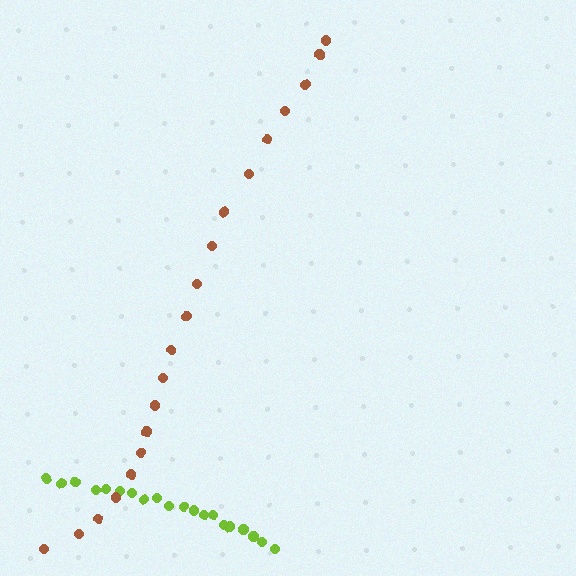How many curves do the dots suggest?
There are 2 distinct paths.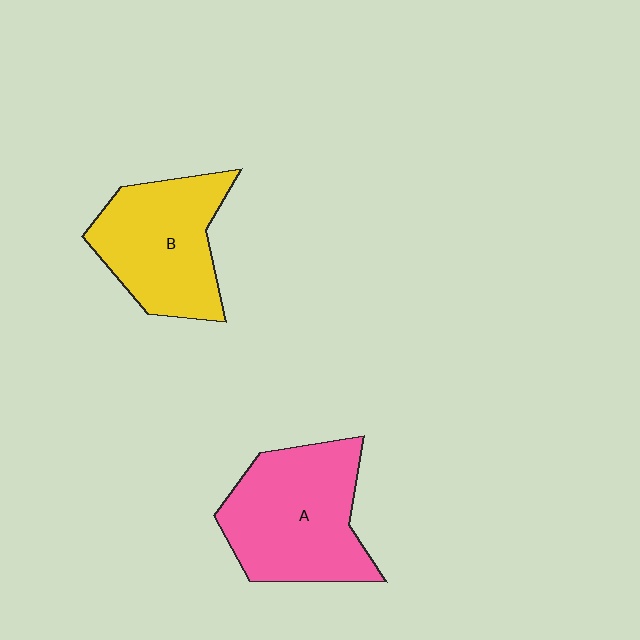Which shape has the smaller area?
Shape B (yellow).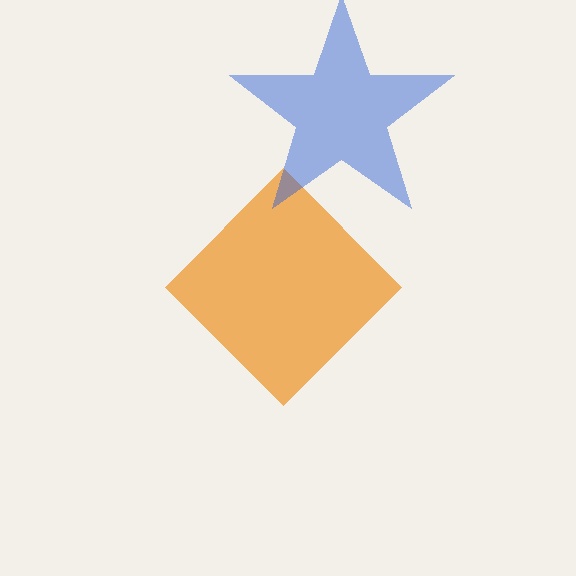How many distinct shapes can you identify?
There are 2 distinct shapes: an orange diamond, a blue star.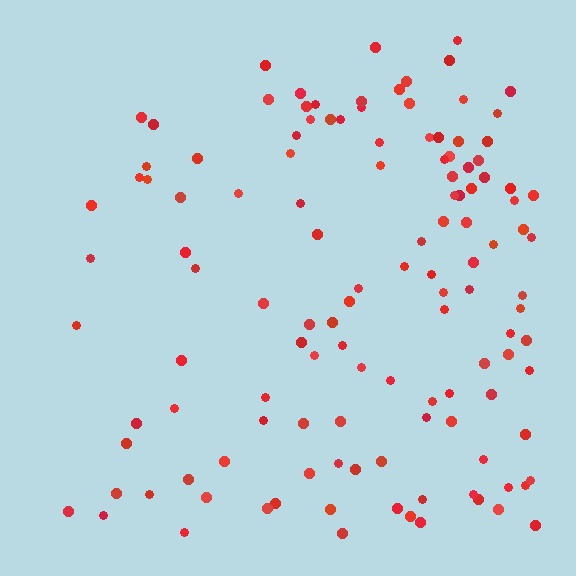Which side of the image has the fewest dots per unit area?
The left.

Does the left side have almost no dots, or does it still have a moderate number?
Still a moderate number, just noticeably fewer than the right.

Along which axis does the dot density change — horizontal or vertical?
Horizontal.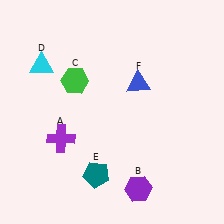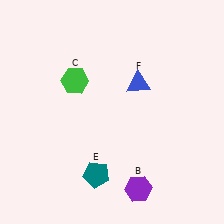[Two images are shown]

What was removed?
The purple cross (A), the cyan triangle (D) were removed in Image 2.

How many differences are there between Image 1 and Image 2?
There are 2 differences between the two images.